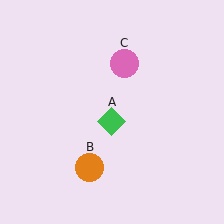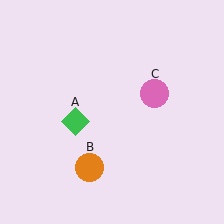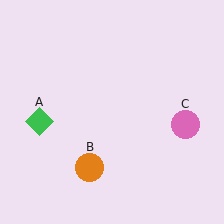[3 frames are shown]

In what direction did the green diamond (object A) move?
The green diamond (object A) moved left.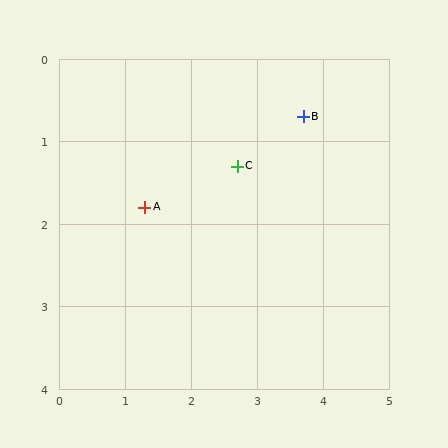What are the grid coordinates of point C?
Point C is at approximately (2.7, 1.3).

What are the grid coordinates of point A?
Point A is at approximately (1.3, 1.8).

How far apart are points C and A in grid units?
Points C and A are about 1.5 grid units apart.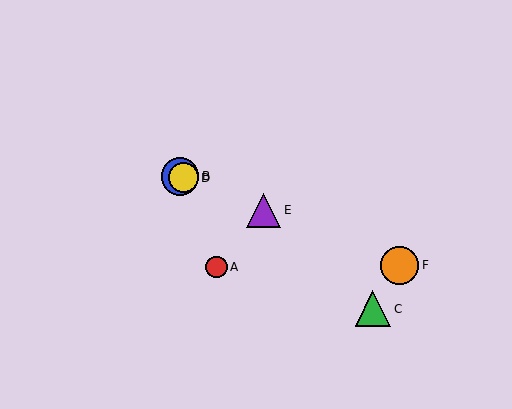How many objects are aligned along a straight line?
4 objects (B, D, E, F) are aligned along a straight line.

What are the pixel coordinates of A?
Object A is at (216, 267).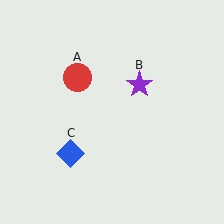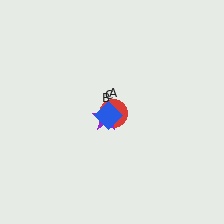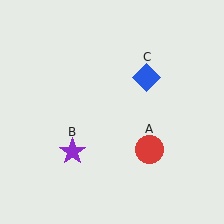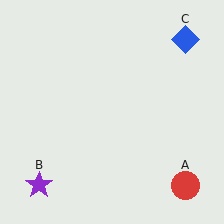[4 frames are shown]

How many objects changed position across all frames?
3 objects changed position: red circle (object A), purple star (object B), blue diamond (object C).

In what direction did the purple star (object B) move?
The purple star (object B) moved down and to the left.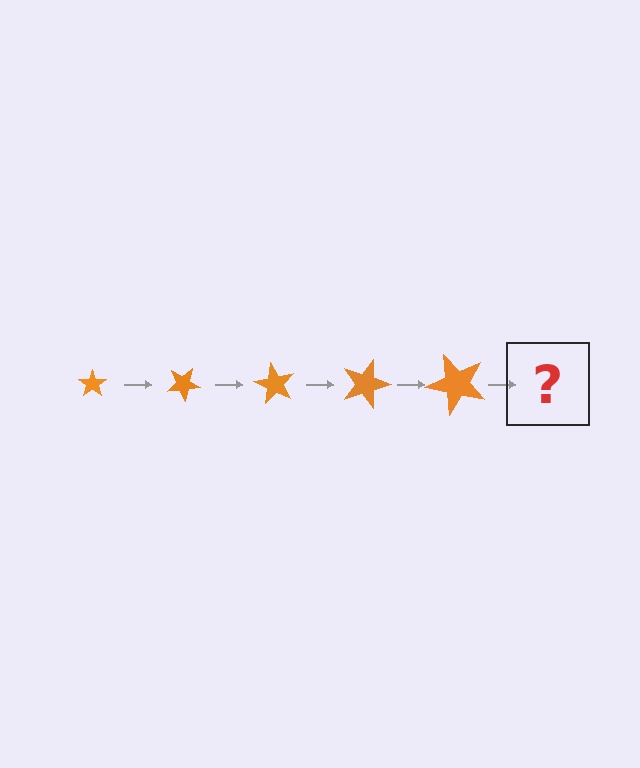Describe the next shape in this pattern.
It should be a star, larger than the previous one and rotated 150 degrees from the start.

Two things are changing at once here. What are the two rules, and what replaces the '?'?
The two rules are that the star grows larger each step and it rotates 30 degrees each step. The '?' should be a star, larger than the previous one and rotated 150 degrees from the start.